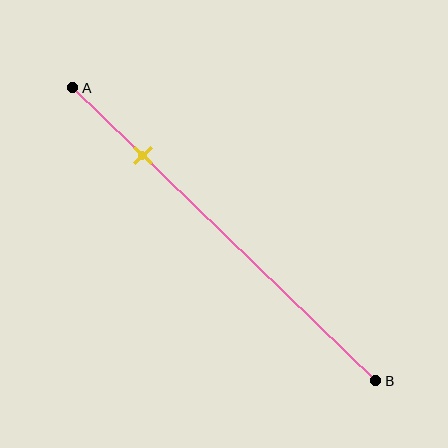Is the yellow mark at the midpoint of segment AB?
No, the mark is at about 25% from A, not at the 50% midpoint.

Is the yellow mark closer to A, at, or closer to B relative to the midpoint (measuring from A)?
The yellow mark is closer to point A than the midpoint of segment AB.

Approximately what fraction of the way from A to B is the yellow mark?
The yellow mark is approximately 25% of the way from A to B.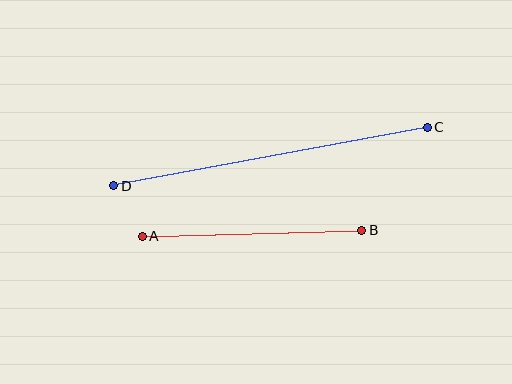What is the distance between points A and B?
The distance is approximately 220 pixels.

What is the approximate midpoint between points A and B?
The midpoint is at approximately (252, 233) pixels.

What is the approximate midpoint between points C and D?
The midpoint is at approximately (271, 157) pixels.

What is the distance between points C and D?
The distance is approximately 319 pixels.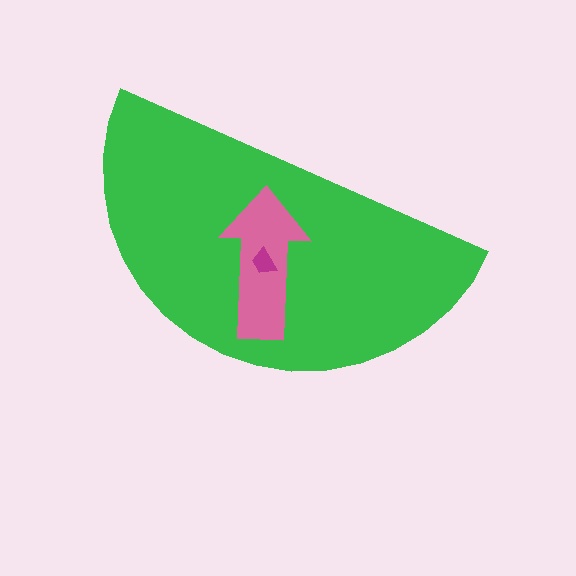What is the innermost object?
The magenta trapezoid.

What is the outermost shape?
The green semicircle.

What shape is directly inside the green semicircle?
The pink arrow.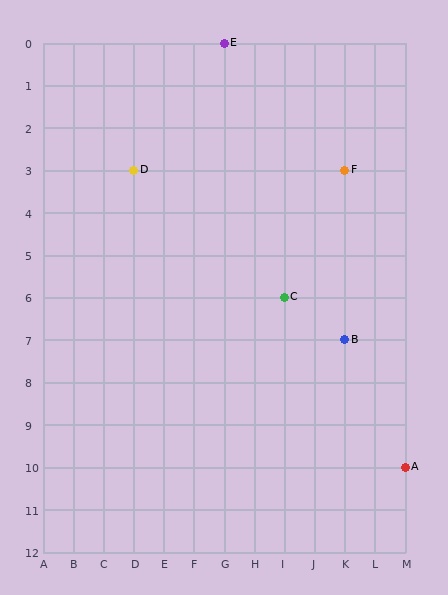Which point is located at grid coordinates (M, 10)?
Point A is at (M, 10).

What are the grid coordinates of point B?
Point B is at grid coordinates (K, 7).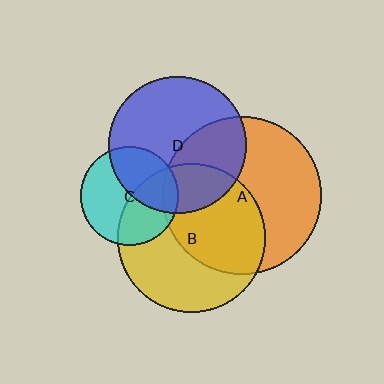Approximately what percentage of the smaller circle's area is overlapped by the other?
Approximately 25%.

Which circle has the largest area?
Circle A (orange).